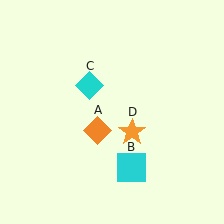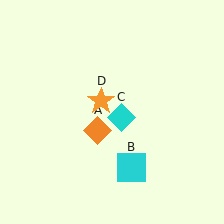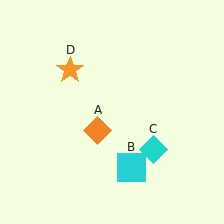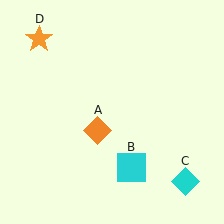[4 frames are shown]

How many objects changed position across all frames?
2 objects changed position: cyan diamond (object C), orange star (object D).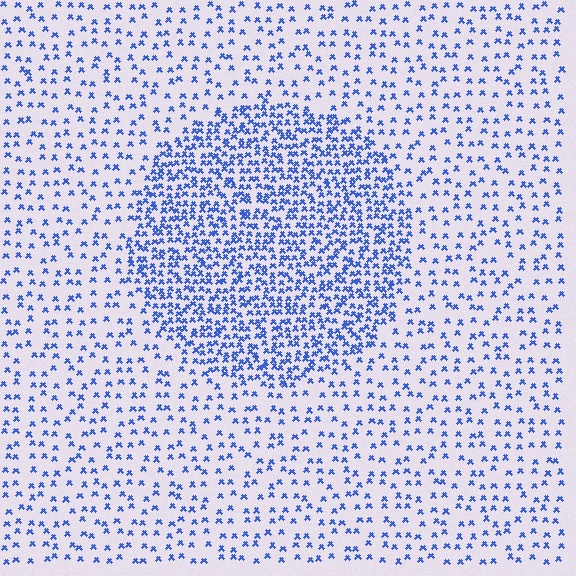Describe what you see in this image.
The image contains small blue elements arranged at two different densities. A circle-shaped region is visible where the elements are more densely packed than the surrounding area.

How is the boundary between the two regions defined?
The boundary is defined by a change in element density (approximately 2.5x ratio). All elements are the same color, size, and shape.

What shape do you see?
I see a circle.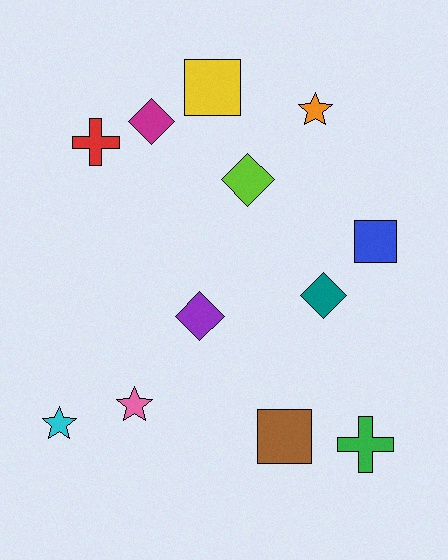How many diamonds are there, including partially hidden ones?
There are 4 diamonds.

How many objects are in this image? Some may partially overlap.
There are 12 objects.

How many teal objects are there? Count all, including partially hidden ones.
There is 1 teal object.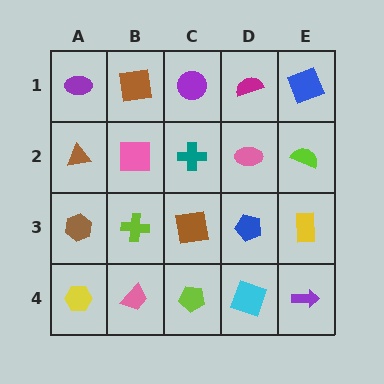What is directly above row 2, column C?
A purple circle.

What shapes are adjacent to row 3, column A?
A brown triangle (row 2, column A), a yellow hexagon (row 4, column A), a lime cross (row 3, column B).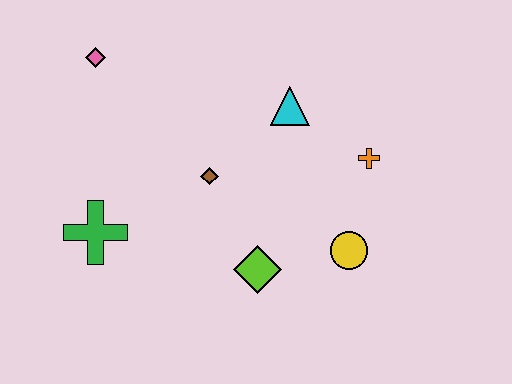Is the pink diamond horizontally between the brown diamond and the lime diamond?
No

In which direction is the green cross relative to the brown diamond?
The green cross is to the left of the brown diamond.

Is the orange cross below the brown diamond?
No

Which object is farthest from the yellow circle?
The pink diamond is farthest from the yellow circle.